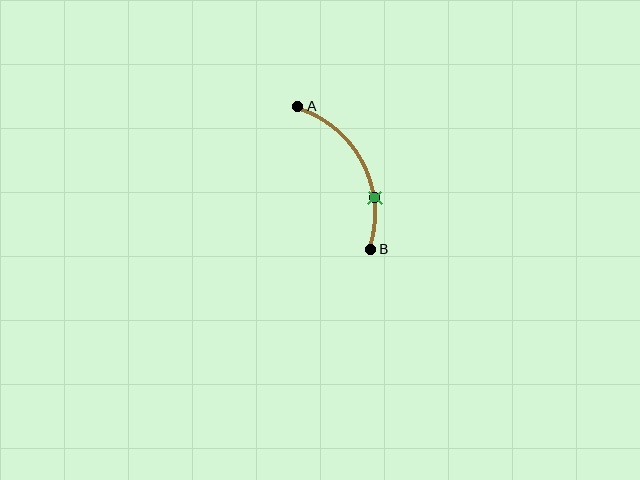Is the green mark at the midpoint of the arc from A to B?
No. The green mark lies on the arc but is closer to endpoint B. The arc midpoint would be at the point on the curve equidistant along the arc from both A and B.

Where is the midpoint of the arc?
The arc midpoint is the point on the curve farthest from the straight line joining A and B. It sits to the right of that line.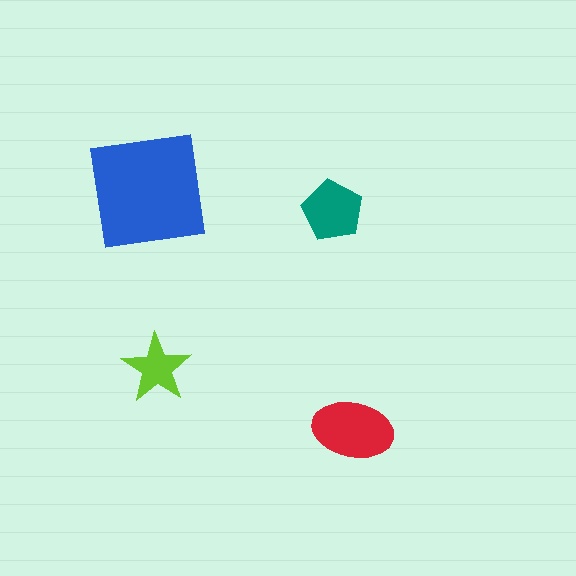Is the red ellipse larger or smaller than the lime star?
Larger.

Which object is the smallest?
The lime star.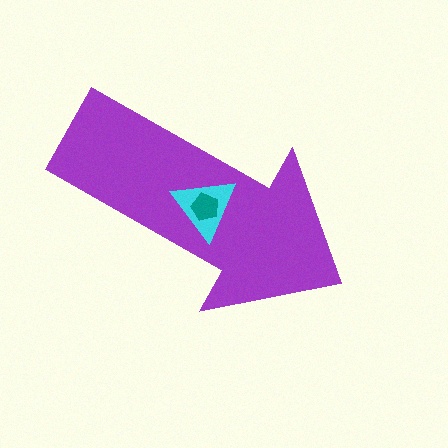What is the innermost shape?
The teal pentagon.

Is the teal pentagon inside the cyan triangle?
Yes.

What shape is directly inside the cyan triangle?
The teal pentagon.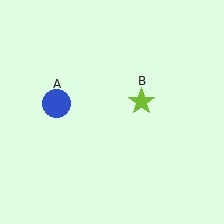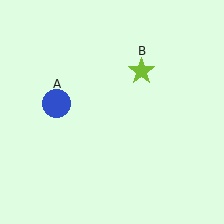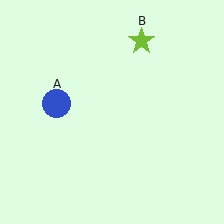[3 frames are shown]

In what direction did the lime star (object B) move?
The lime star (object B) moved up.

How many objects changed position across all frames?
1 object changed position: lime star (object B).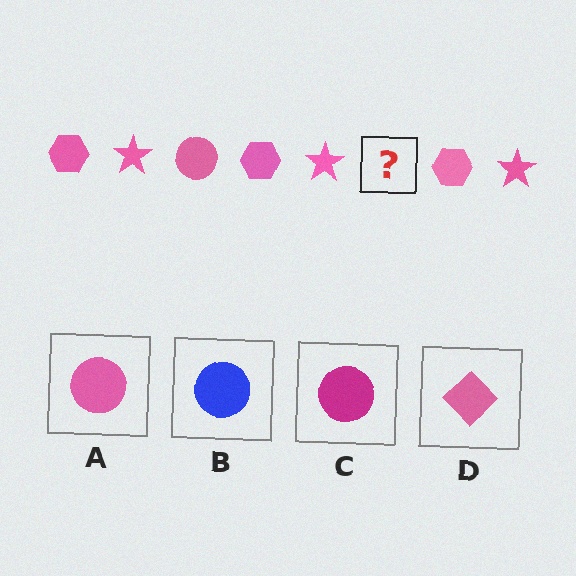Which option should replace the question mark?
Option A.